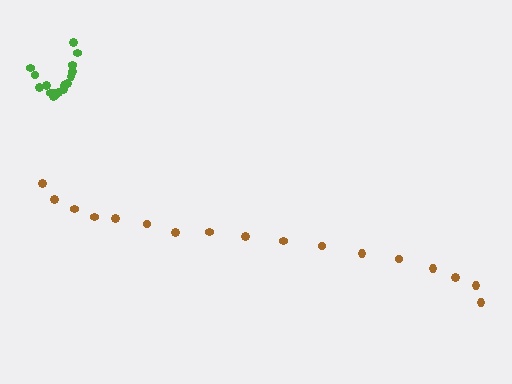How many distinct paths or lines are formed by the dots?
There are 2 distinct paths.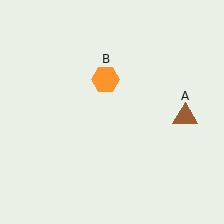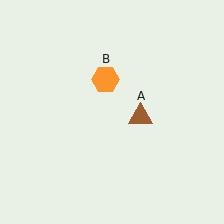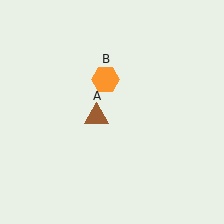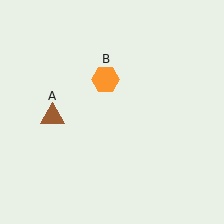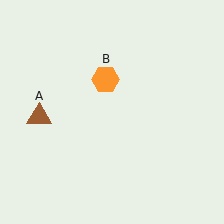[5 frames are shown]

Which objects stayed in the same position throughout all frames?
Orange hexagon (object B) remained stationary.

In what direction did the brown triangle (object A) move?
The brown triangle (object A) moved left.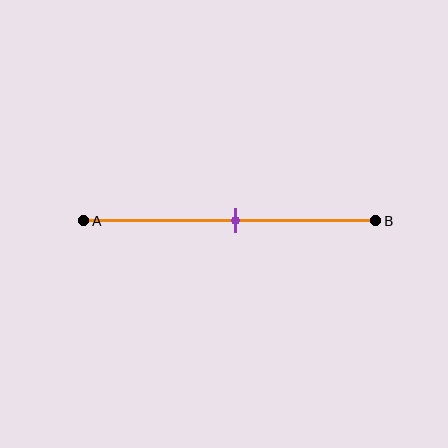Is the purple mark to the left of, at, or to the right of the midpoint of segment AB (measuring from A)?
The purple mark is approximately at the midpoint of segment AB.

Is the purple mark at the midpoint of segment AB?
Yes, the mark is approximately at the midpoint.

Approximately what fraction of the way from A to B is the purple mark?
The purple mark is approximately 50% of the way from A to B.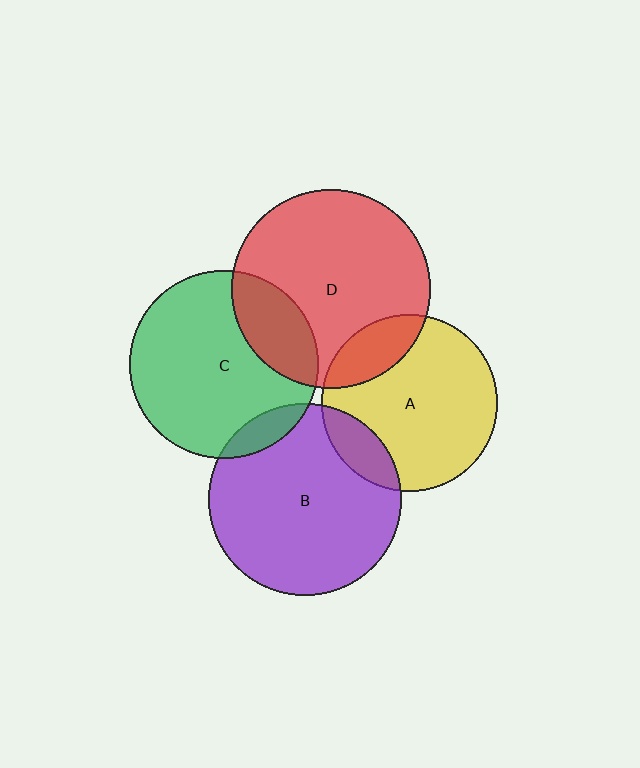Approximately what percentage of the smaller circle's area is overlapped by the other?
Approximately 20%.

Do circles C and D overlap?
Yes.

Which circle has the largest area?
Circle D (red).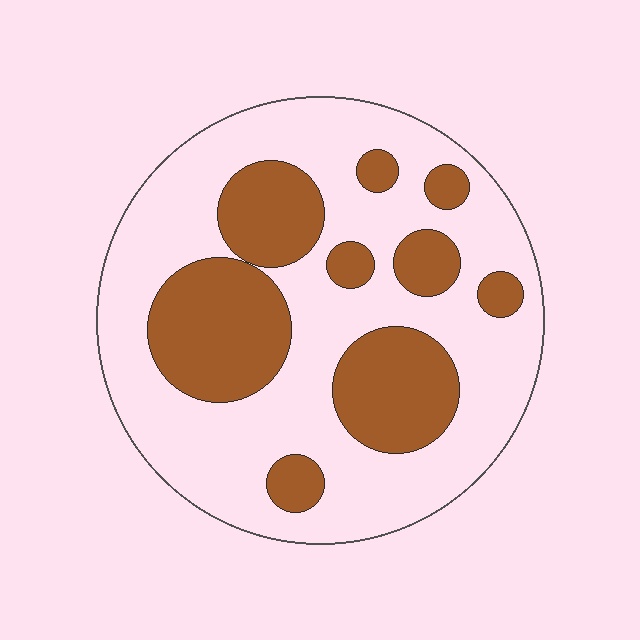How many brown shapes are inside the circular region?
9.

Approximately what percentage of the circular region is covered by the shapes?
Approximately 35%.